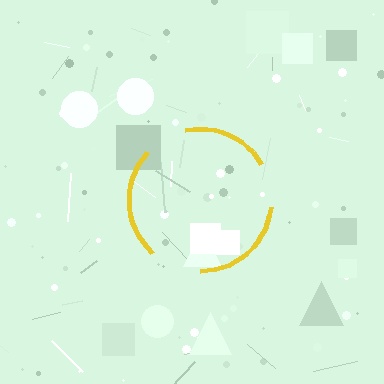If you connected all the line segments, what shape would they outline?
They would outline a circle.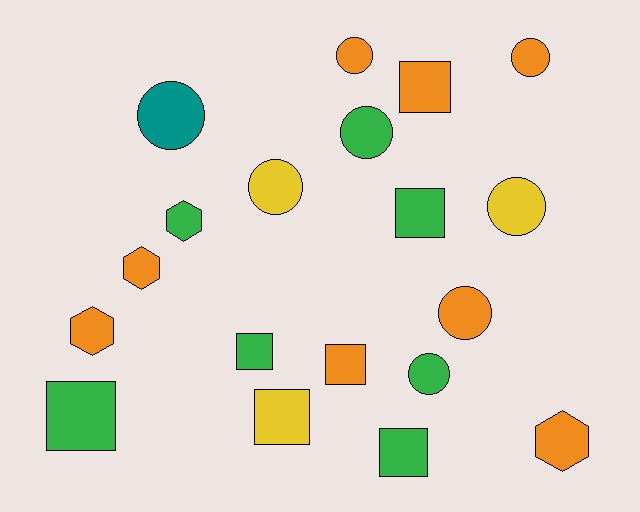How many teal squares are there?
There are no teal squares.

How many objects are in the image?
There are 19 objects.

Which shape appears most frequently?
Circle, with 8 objects.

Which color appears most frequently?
Orange, with 8 objects.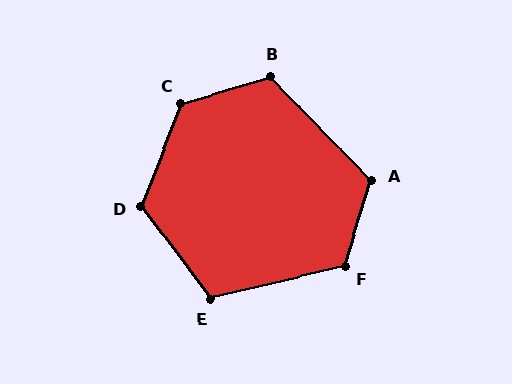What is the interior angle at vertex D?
Approximately 122 degrees (obtuse).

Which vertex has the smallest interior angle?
E, at approximately 113 degrees.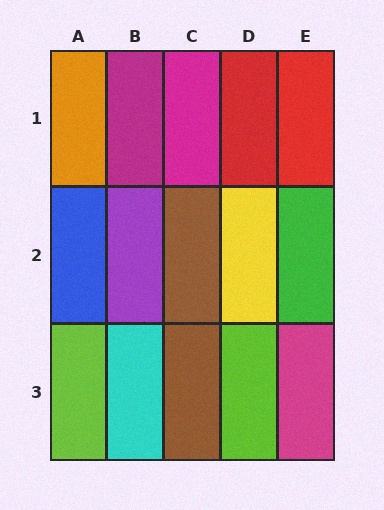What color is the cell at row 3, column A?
Lime.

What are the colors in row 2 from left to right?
Blue, purple, brown, yellow, green.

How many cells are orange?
1 cell is orange.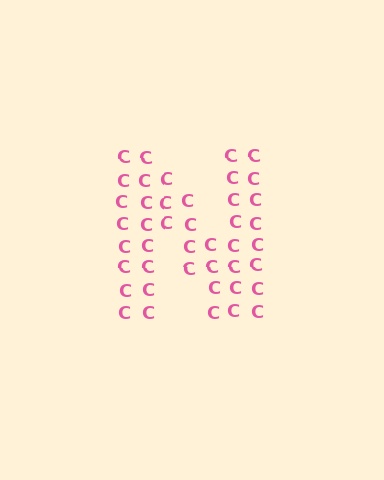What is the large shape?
The large shape is the letter N.